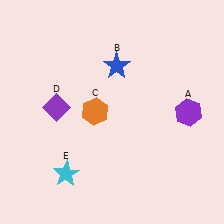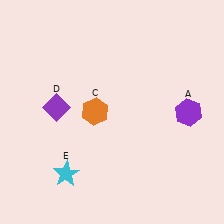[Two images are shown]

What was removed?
The blue star (B) was removed in Image 2.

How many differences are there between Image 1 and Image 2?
There is 1 difference between the two images.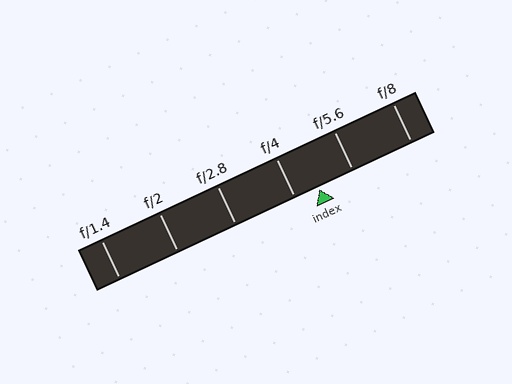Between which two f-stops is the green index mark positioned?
The index mark is between f/4 and f/5.6.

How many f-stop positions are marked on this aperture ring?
There are 6 f-stop positions marked.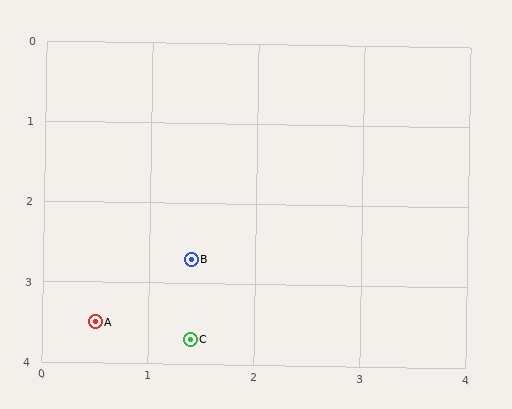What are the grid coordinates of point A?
Point A is at approximately (0.5, 3.5).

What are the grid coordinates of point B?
Point B is at approximately (1.4, 2.7).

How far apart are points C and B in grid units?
Points C and B are about 1.0 grid units apart.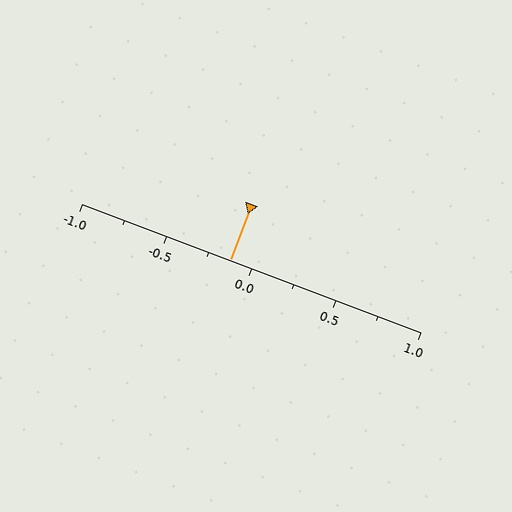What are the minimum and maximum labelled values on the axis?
The axis runs from -1.0 to 1.0.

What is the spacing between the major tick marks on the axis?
The major ticks are spaced 0.5 apart.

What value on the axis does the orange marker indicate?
The marker indicates approximately -0.12.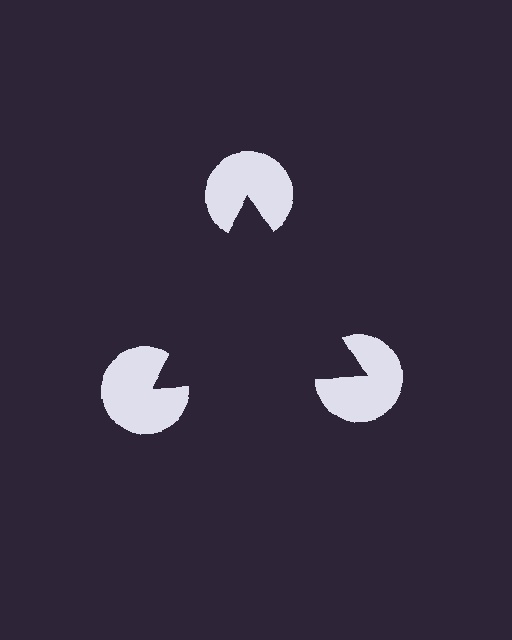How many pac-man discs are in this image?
There are 3 — one at each vertex of the illusory triangle.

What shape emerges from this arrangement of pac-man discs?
An illusory triangle — its edges are inferred from the aligned wedge cuts in the pac-man discs, not physically drawn.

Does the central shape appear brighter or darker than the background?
It typically appears slightly darker than the background, even though no actual brightness change is drawn.